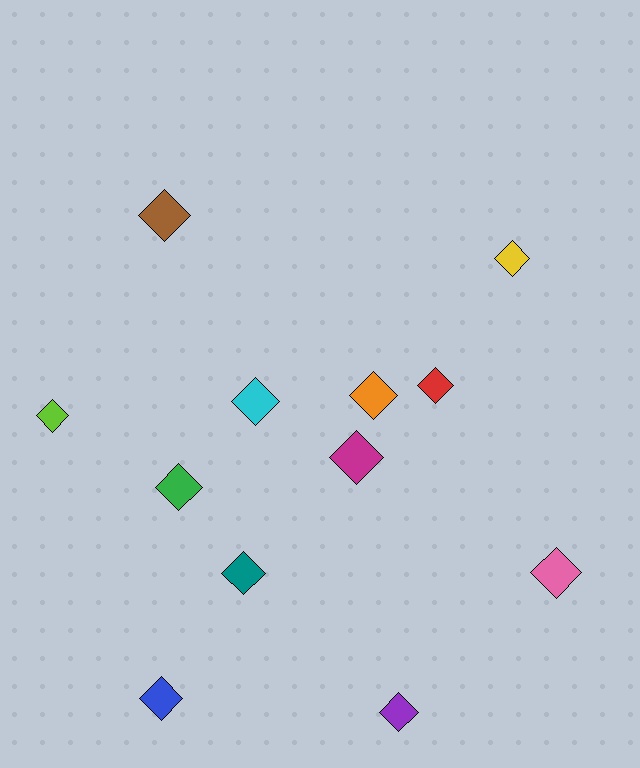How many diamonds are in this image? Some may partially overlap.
There are 12 diamonds.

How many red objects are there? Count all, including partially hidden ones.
There is 1 red object.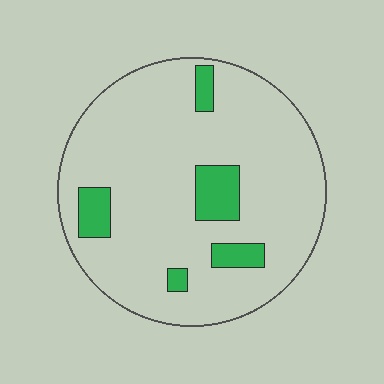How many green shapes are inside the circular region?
5.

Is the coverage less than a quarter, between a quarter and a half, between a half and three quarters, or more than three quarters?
Less than a quarter.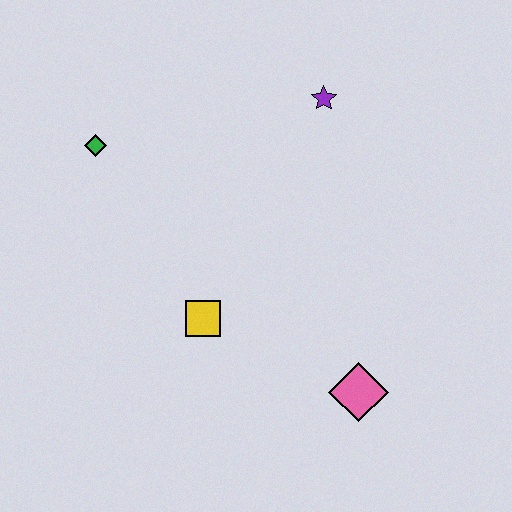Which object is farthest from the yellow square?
The purple star is farthest from the yellow square.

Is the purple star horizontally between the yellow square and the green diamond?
No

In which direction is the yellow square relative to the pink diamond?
The yellow square is to the left of the pink diamond.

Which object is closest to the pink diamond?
The yellow square is closest to the pink diamond.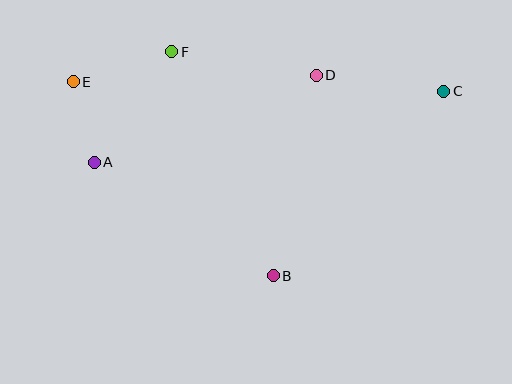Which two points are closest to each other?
Points A and E are closest to each other.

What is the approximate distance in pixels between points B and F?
The distance between B and F is approximately 246 pixels.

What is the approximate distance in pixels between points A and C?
The distance between A and C is approximately 356 pixels.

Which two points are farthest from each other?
Points C and E are farthest from each other.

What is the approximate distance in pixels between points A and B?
The distance between A and B is approximately 212 pixels.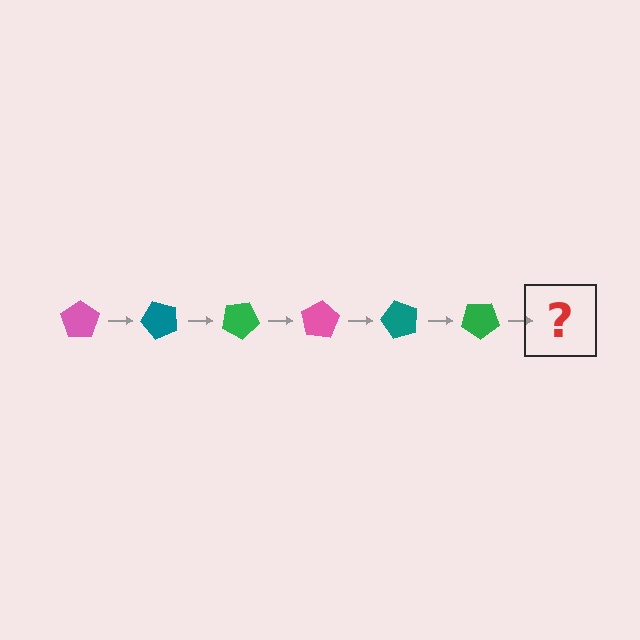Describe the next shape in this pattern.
It should be a pink pentagon, rotated 300 degrees from the start.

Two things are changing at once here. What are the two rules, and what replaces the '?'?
The two rules are that it rotates 50 degrees each step and the color cycles through pink, teal, and green. The '?' should be a pink pentagon, rotated 300 degrees from the start.